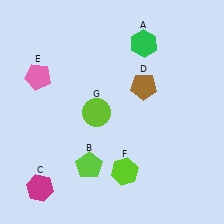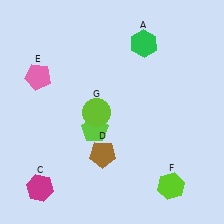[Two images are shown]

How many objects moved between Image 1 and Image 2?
3 objects moved between the two images.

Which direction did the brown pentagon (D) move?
The brown pentagon (D) moved down.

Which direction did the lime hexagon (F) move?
The lime hexagon (F) moved right.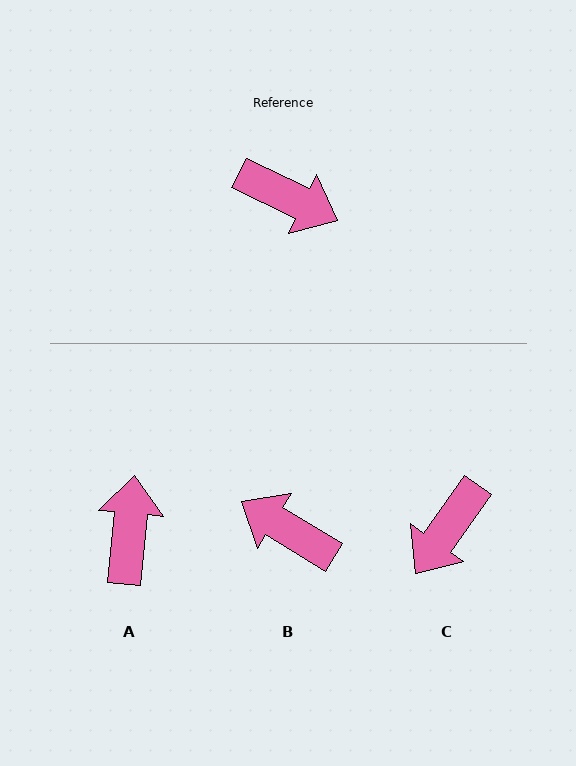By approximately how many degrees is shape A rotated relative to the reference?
Approximately 110 degrees counter-clockwise.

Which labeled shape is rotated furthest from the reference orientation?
B, about 174 degrees away.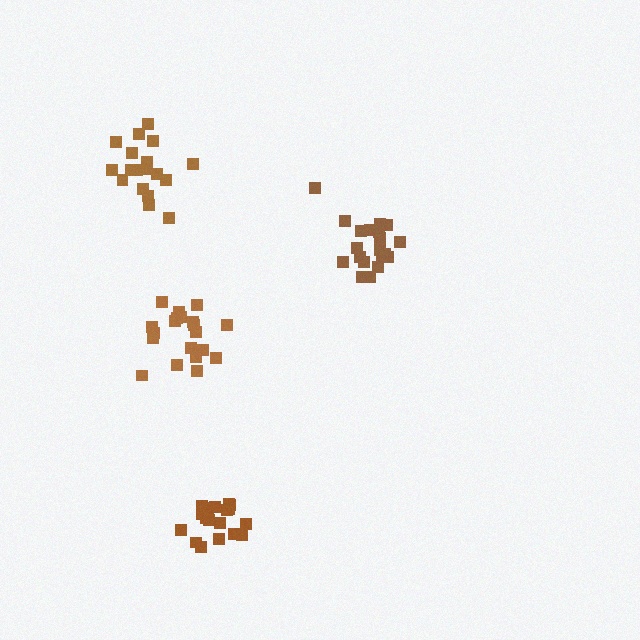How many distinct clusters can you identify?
There are 4 distinct clusters.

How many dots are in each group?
Group 1: 20 dots, Group 2: 18 dots, Group 3: 18 dots, Group 4: 20 dots (76 total).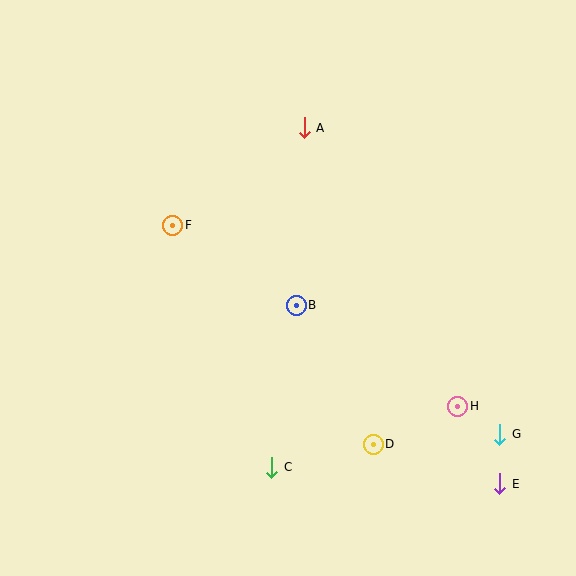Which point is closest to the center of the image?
Point B at (296, 305) is closest to the center.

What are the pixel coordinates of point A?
Point A is at (304, 128).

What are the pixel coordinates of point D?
Point D is at (373, 444).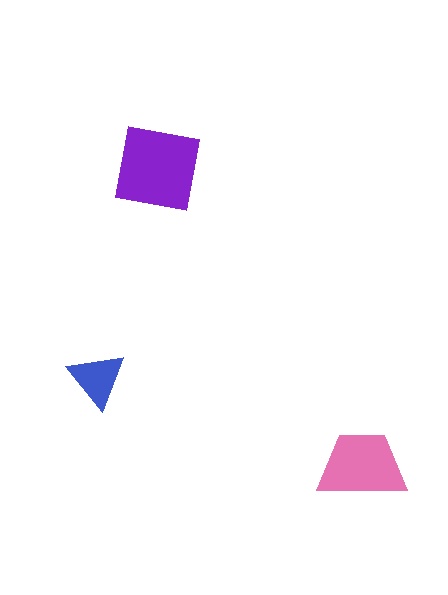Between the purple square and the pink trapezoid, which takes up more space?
The purple square.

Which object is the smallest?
The blue triangle.